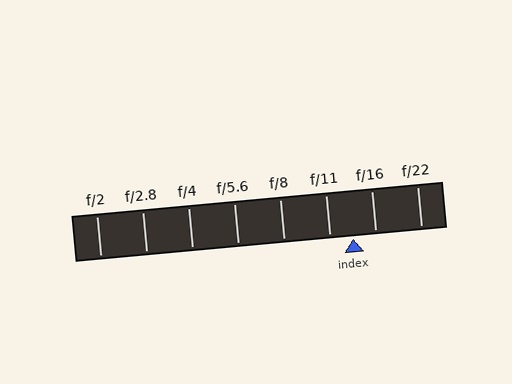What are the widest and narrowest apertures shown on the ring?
The widest aperture shown is f/2 and the narrowest is f/22.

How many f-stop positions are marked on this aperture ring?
There are 8 f-stop positions marked.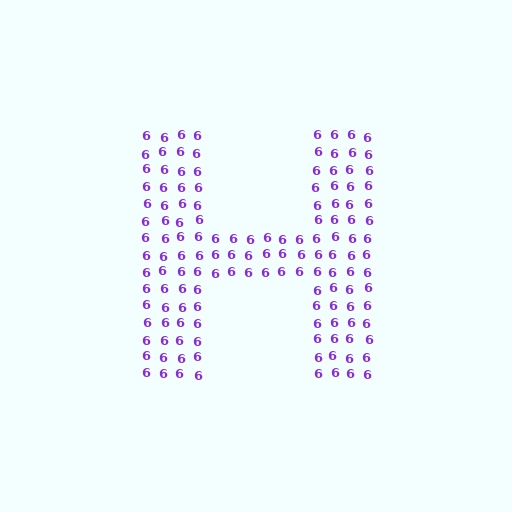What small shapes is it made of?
It is made of small digit 6's.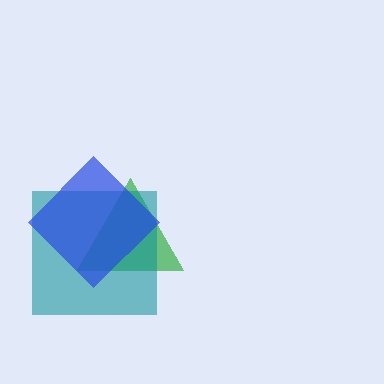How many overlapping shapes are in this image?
There are 3 overlapping shapes in the image.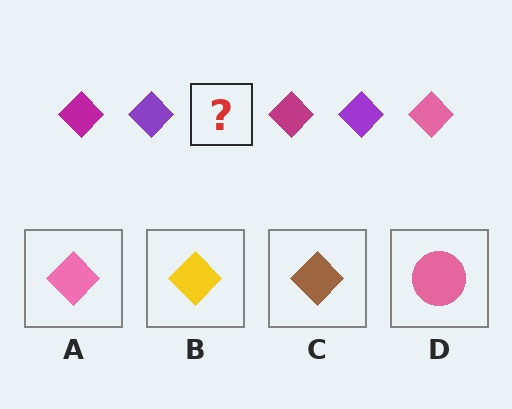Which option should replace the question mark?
Option A.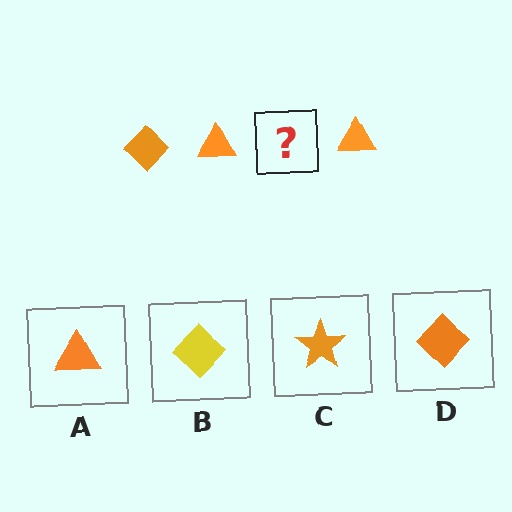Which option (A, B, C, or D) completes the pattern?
D.